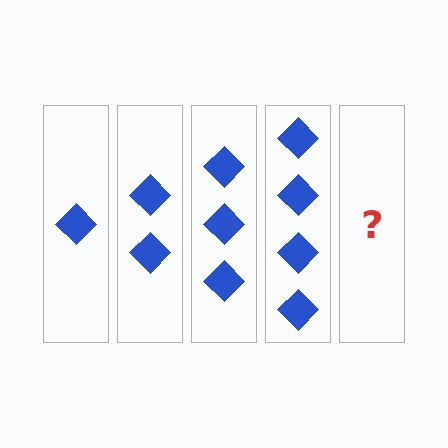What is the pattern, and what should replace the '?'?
The pattern is that each step adds one more diamond. The '?' should be 5 diamonds.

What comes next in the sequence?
The next element should be 5 diamonds.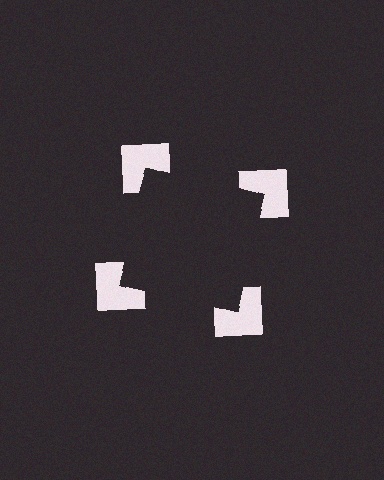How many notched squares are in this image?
There are 4 — one at each vertex of the illusory square.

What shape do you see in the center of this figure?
An illusory square — its edges are inferred from the aligned wedge cuts in the notched squares, not physically drawn.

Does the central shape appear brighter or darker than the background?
It typically appears slightly darker than the background, even though no actual brightness change is drawn.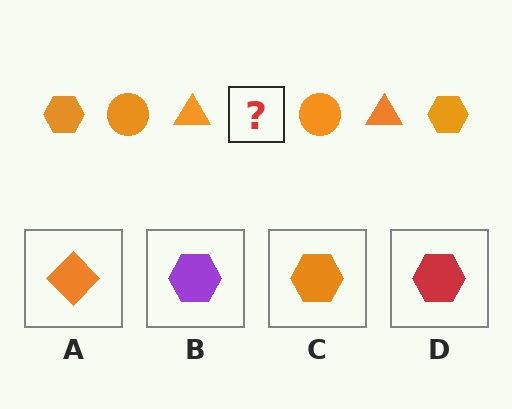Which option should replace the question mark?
Option C.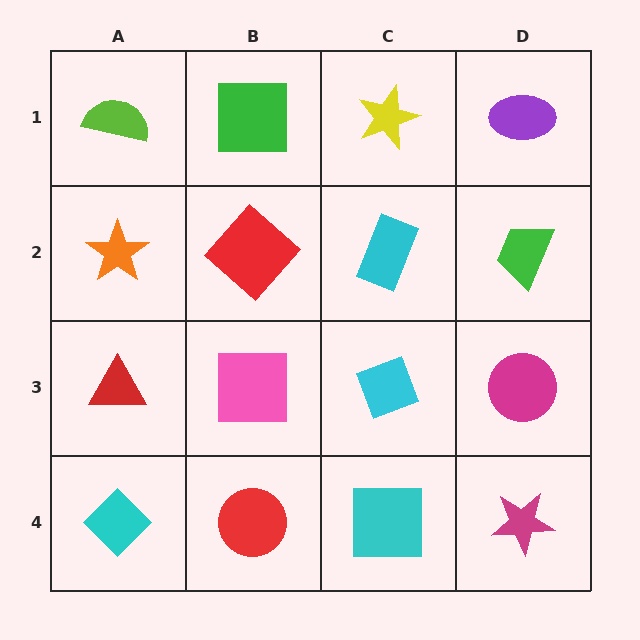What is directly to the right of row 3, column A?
A pink square.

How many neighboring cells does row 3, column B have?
4.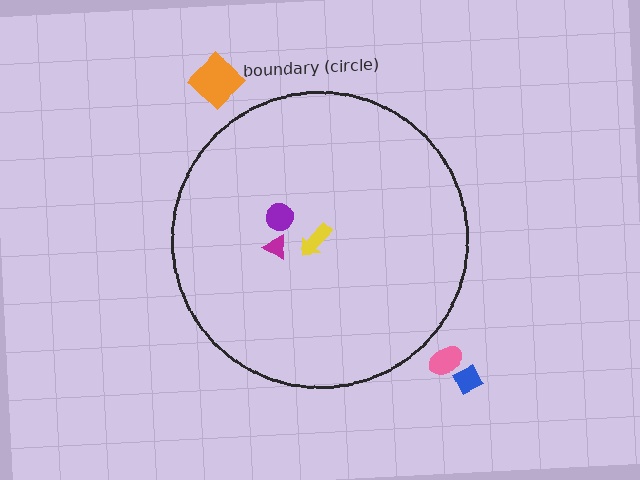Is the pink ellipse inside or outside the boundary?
Outside.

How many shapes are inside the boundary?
3 inside, 3 outside.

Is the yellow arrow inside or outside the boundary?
Inside.